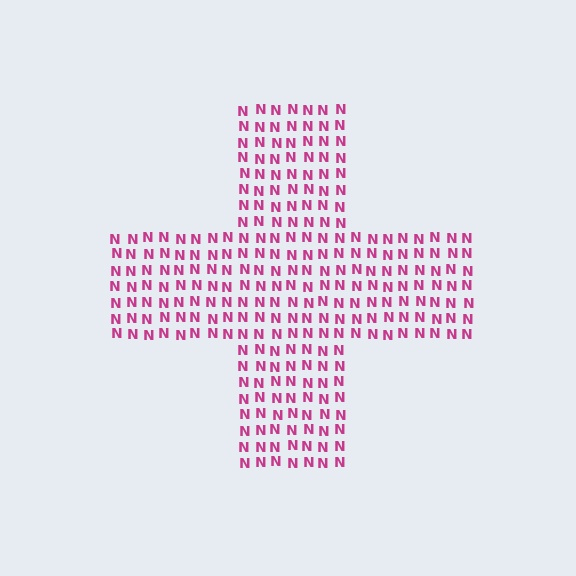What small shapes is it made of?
It is made of small letter N's.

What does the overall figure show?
The overall figure shows a cross.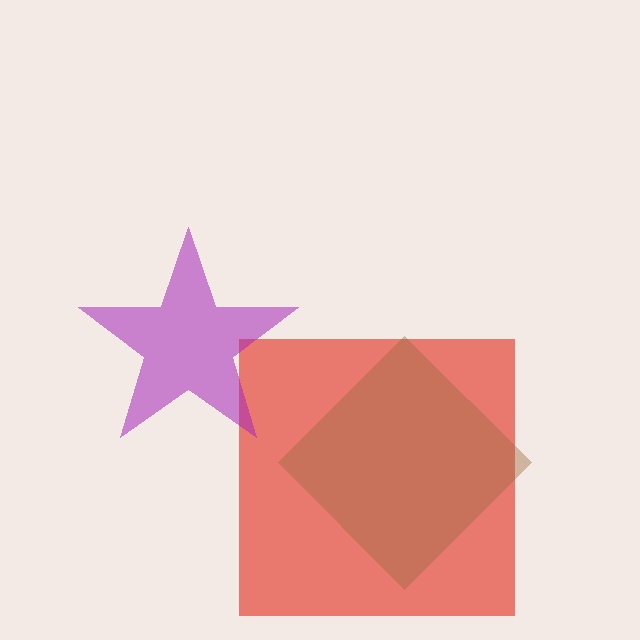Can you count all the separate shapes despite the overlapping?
Yes, there are 3 separate shapes.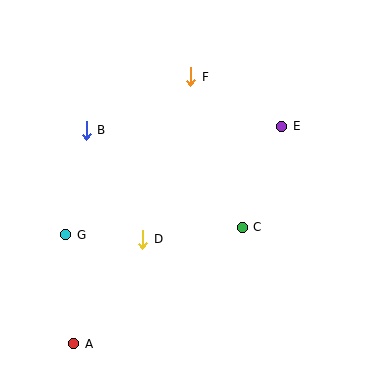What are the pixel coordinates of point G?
Point G is at (66, 235).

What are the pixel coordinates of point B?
Point B is at (86, 130).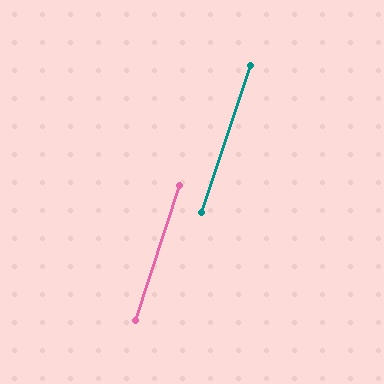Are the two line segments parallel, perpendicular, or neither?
Parallel — their directions differ by only 0.5°.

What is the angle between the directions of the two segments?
Approximately 1 degree.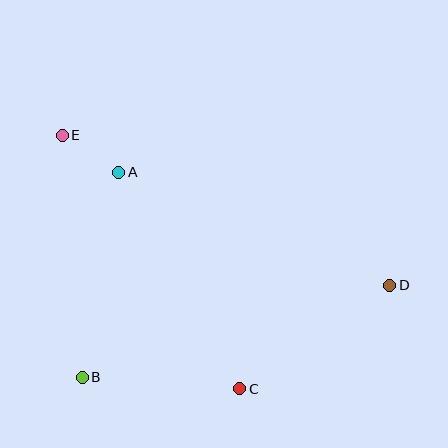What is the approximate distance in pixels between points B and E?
The distance between B and E is approximately 243 pixels.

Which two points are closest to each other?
Points A and E are closest to each other.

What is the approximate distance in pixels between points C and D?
The distance between C and D is approximately 182 pixels.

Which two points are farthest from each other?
Points D and E are farthest from each other.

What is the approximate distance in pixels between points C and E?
The distance between C and E is approximately 309 pixels.